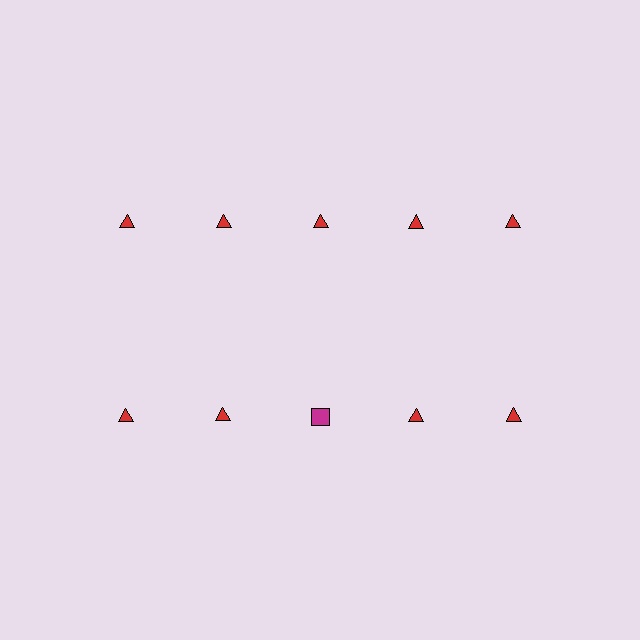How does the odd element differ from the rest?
It differs in both color (magenta instead of red) and shape (square instead of triangle).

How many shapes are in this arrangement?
There are 10 shapes arranged in a grid pattern.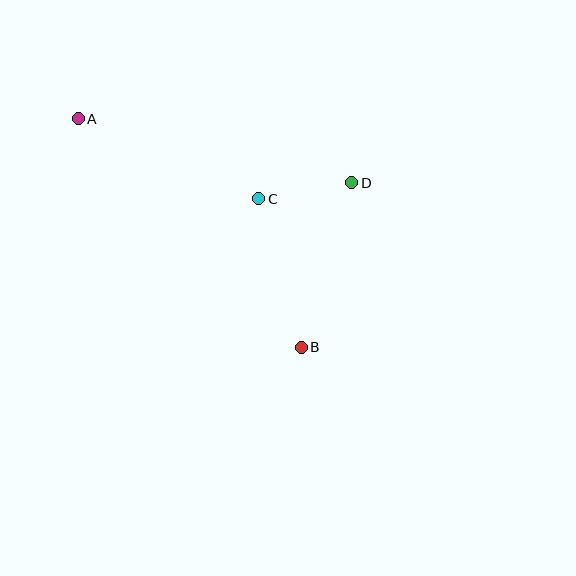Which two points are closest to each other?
Points C and D are closest to each other.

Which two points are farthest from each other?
Points A and B are farthest from each other.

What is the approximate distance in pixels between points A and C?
The distance between A and C is approximately 197 pixels.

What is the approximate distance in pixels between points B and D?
The distance between B and D is approximately 172 pixels.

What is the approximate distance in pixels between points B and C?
The distance between B and C is approximately 155 pixels.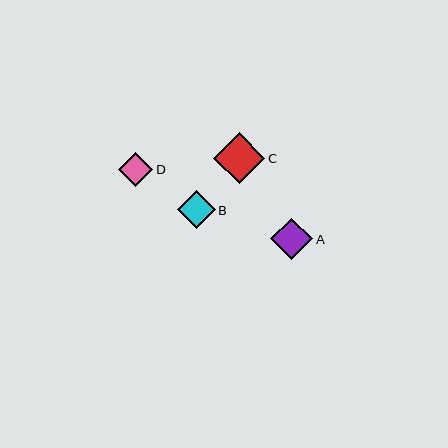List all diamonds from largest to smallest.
From largest to smallest: C, A, B, D.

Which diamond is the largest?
Diamond C is the largest with a size of approximately 51 pixels.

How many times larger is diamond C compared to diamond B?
Diamond C is approximately 1.4 times the size of diamond B.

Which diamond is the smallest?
Diamond D is the smallest with a size of approximately 34 pixels.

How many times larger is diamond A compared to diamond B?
Diamond A is approximately 1.1 times the size of diamond B.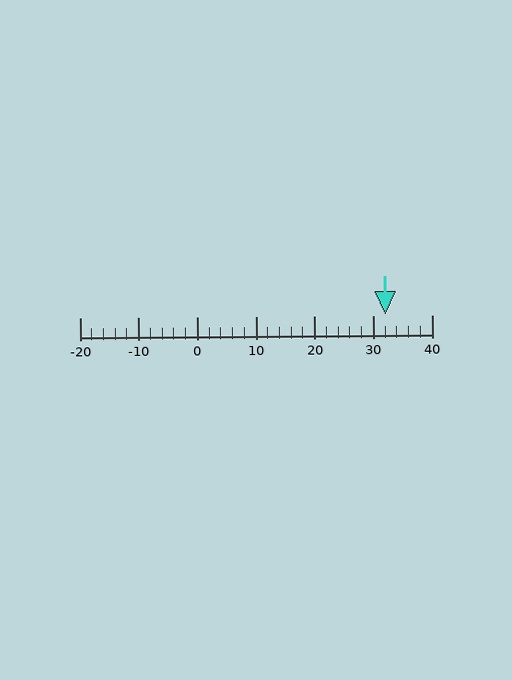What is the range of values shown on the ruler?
The ruler shows values from -20 to 40.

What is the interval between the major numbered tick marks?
The major tick marks are spaced 10 units apart.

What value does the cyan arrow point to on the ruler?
The cyan arrow points to approximately 32.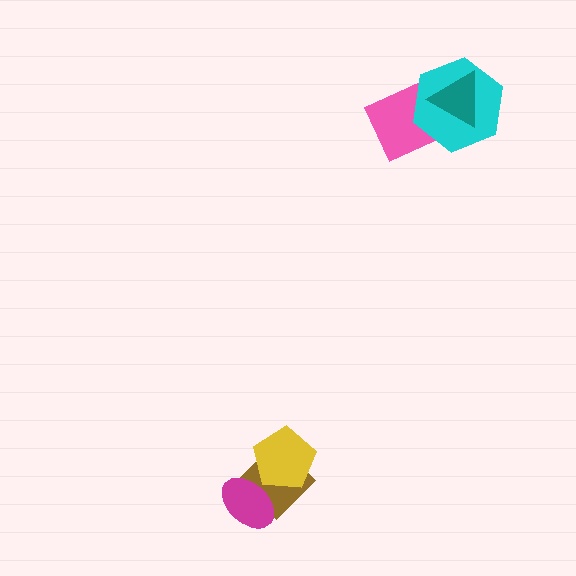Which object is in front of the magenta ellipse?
The yellow pentagon is in front of the magenta ellipse.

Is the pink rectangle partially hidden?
Yes, it is partially covered by another shape.